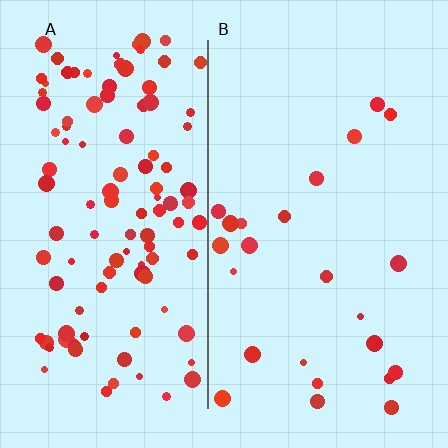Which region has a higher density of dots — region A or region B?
A (the left).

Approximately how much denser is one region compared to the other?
Approximately 4.5× — region A over region B.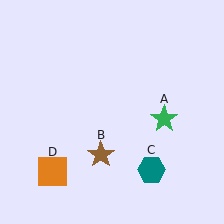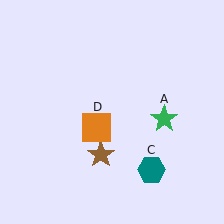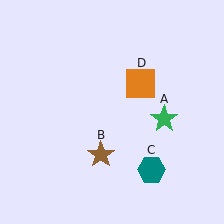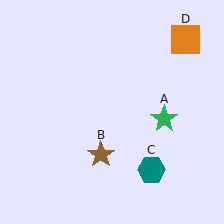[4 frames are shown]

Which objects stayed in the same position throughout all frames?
Green star (object A) and brown star (object B) and teal hexagon (object C) remained stationary.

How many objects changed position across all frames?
1 object changed position: orange square (object D).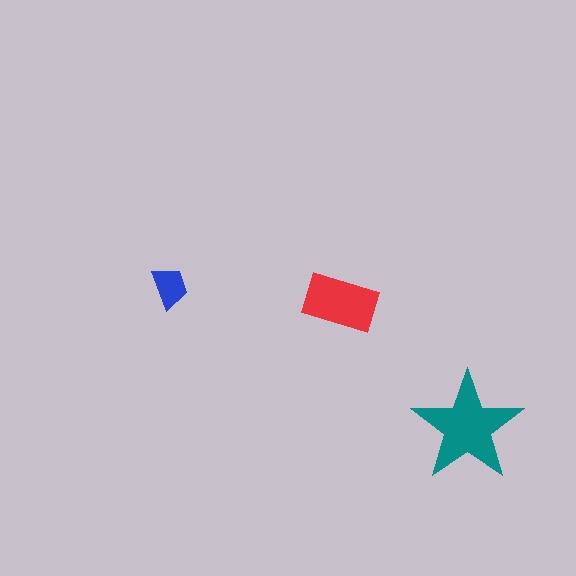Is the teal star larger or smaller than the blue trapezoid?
Larger.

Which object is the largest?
The teal star.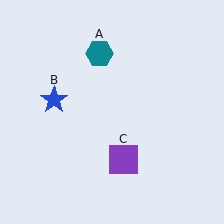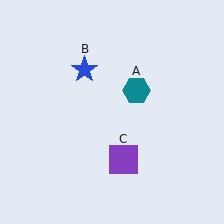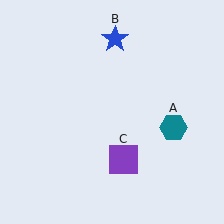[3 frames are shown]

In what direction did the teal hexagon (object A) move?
The teal hexagon (object A) moved down and to the right.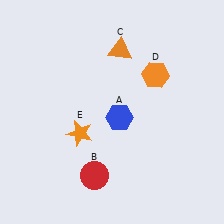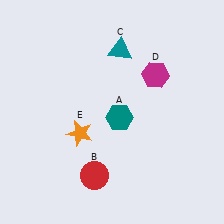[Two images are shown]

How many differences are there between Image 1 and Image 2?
There are 3 differences between the two images.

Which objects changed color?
A changed from blue to teal. C changed from orange to teal. D changed from orange to magenta.